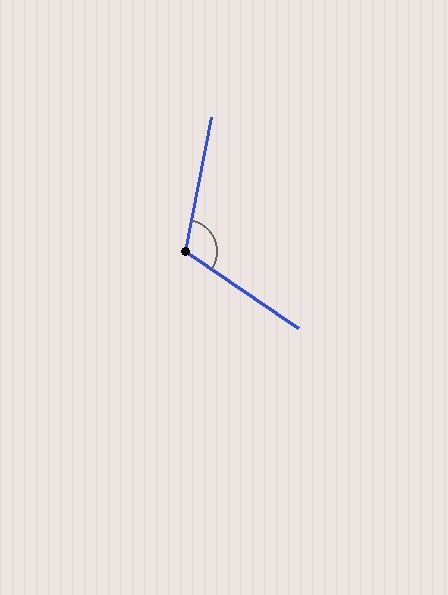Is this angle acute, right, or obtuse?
It is obtuse.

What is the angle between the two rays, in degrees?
Approximately 113 degrees.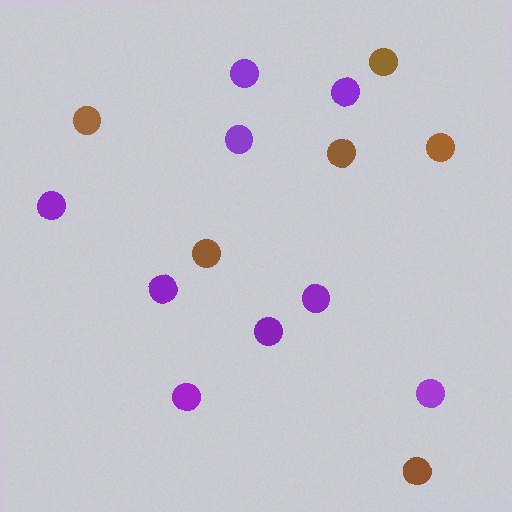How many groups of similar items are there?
There are 2 groups: one group of purple circles (9) and one group of brown circles (6).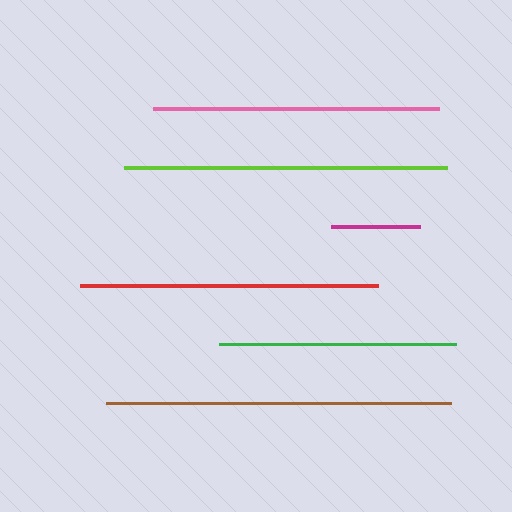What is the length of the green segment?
The green segment is approximately 236 pixels long.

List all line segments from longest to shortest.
From longest to shortest: brown, lime, red, pink, green, magenta.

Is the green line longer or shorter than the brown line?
The brown line is longer than the green line.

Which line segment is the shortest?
The magenta line is the shortest at approximately 89 pixels.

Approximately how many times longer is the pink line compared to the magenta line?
The pink line is approximately 3.2 times the length of the magenta line.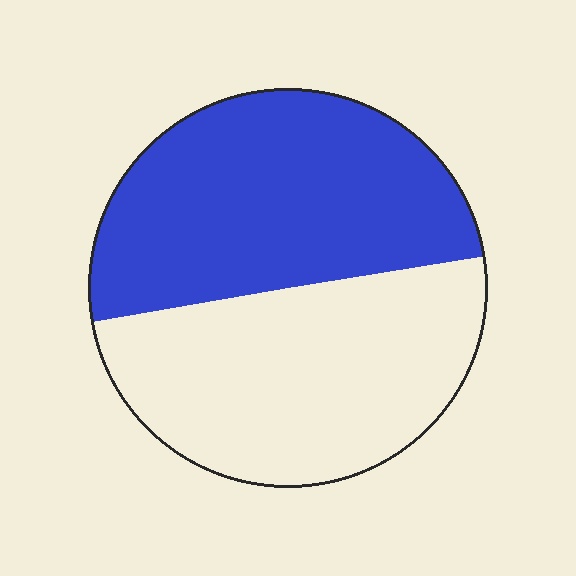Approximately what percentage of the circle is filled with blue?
Approximately 50%.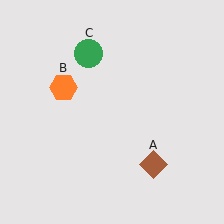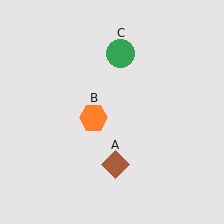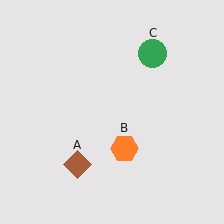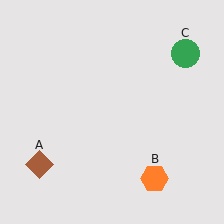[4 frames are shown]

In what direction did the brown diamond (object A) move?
The brown diamond (object A) moved left.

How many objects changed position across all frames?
3 objects changed position: brown diamond (object A), orange hexagon (object B), green circle (object C).